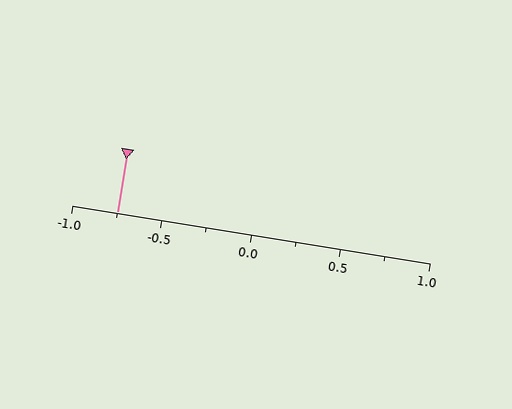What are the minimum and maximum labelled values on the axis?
The axis runs from -1.0 to 1.0.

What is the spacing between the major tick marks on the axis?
The major ticks are spaced 0.5 apart.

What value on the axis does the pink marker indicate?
The marker indicates approximately -0.75.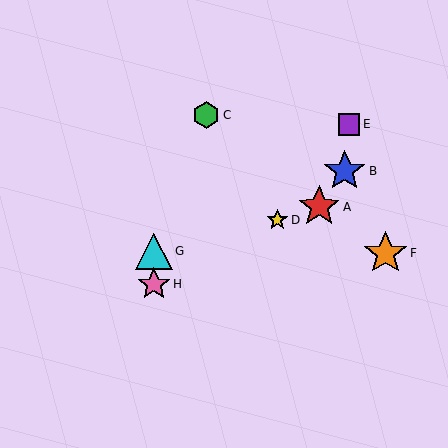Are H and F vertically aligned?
No, H is at x≈154 and F is at x≈385.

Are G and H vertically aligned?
Yes, both are at x≈154.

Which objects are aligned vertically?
Objects G, H are aligned vertically.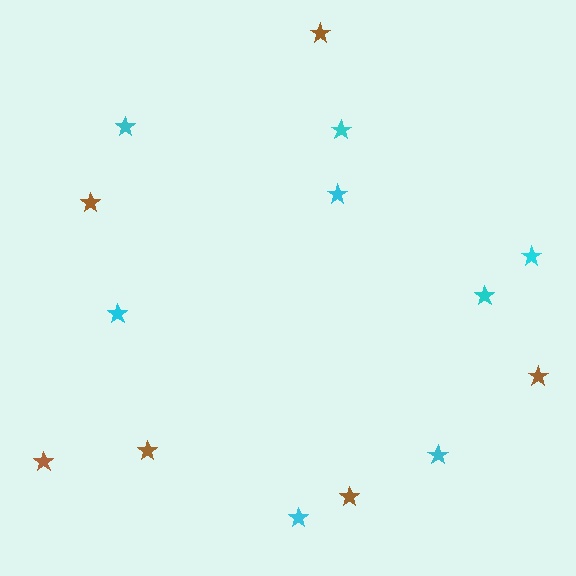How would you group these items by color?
There are 2 groups: one group of brown stars (6) and one group of cyan stars (8).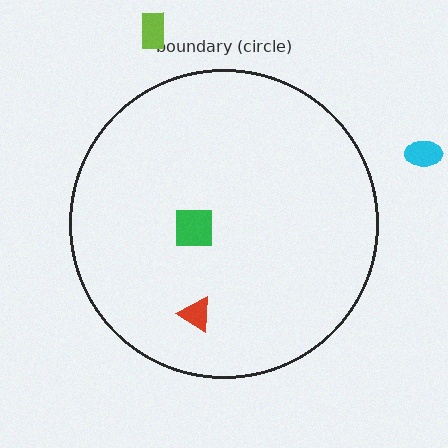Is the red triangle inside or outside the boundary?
Inside.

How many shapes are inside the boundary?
2 inside, 2 outside.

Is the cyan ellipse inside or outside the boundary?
Outside.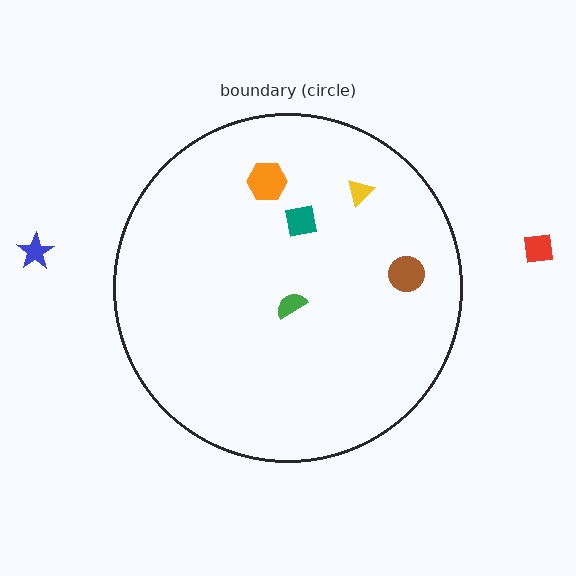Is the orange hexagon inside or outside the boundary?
Inside.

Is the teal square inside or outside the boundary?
Inside.